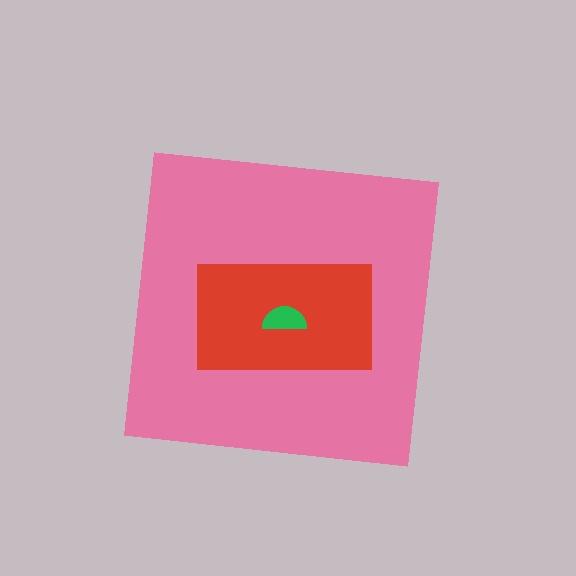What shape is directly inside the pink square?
The red rectangle.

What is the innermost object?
The green semicircle.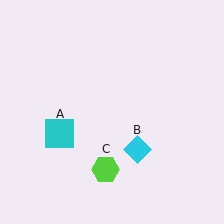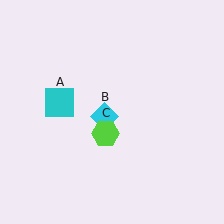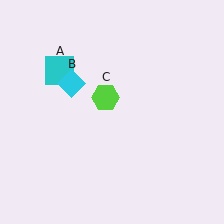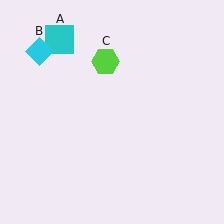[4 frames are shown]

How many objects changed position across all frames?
3 objects changed position: cyan square (object A), cyan diamond (object B), lime hexagon (object C).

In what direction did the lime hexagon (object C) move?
The lime hexagon (object C) moved up.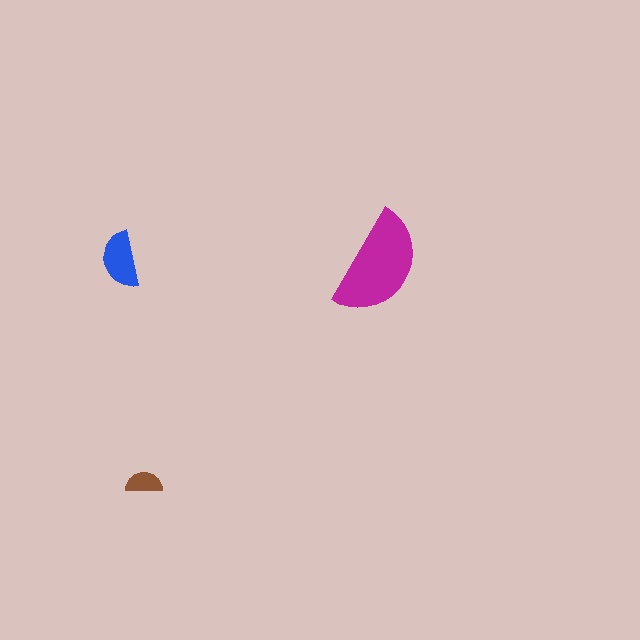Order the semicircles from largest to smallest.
the magenta one, the blue one, the brown one.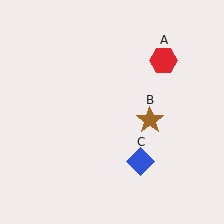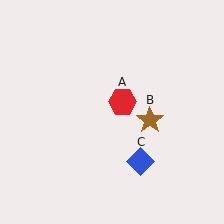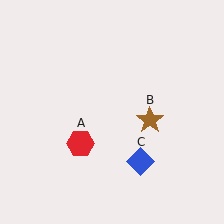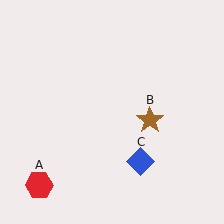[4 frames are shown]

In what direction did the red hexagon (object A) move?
The red hexagon (object A) moved down and to the left.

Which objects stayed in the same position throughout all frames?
Brown star (object B) and blue diamond (object C) remained stationary.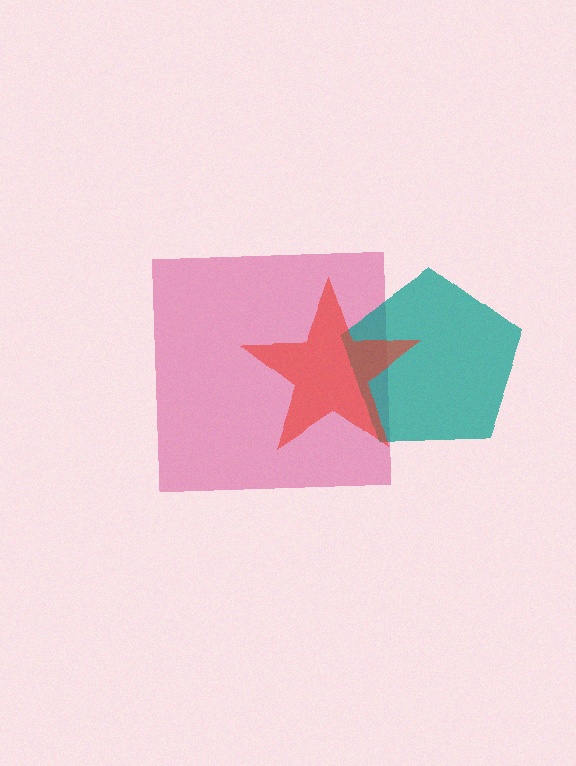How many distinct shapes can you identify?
There are 3 distinct shapes: a pink square, a teal pentagon, a red star.